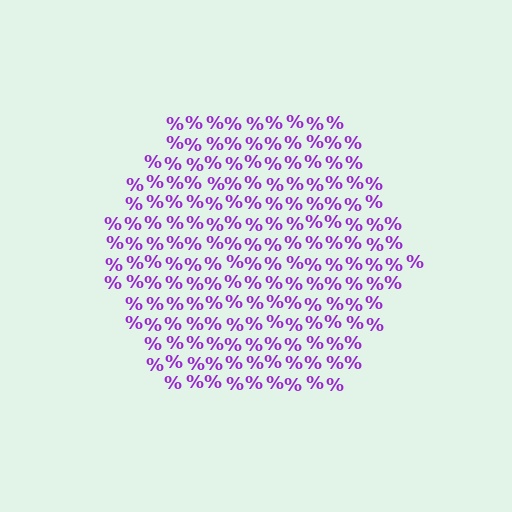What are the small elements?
The small elements are percent signs.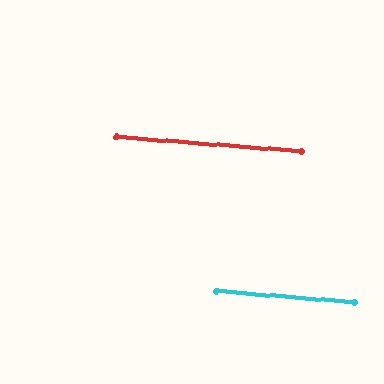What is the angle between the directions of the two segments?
Approximately 0 degrees.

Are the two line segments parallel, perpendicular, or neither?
Parallel — their directions differ by only 0.1°.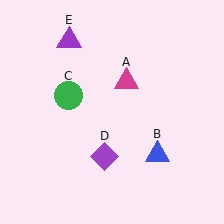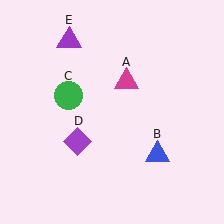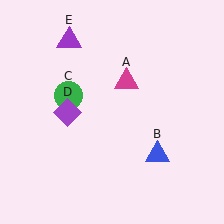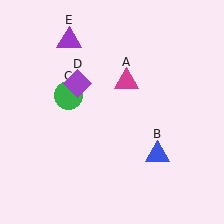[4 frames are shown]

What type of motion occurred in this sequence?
The purple diamond (object D) rotated clockwise around the center of the scene.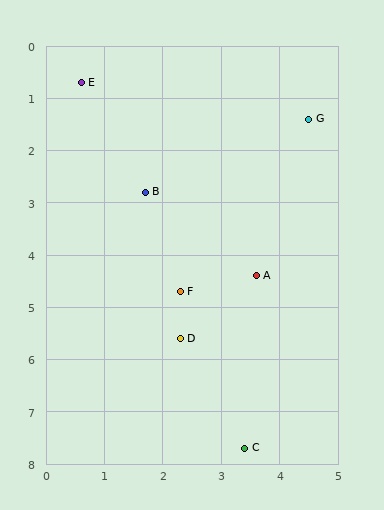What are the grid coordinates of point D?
Point D is at approximately (2.3, 5.6).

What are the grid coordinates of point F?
Point F is at approximately (2.3, 4.7).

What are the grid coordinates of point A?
Point A is at approximately (3.6, 4.4).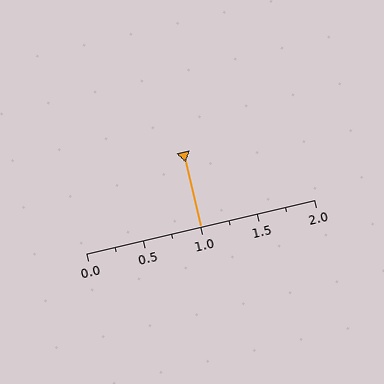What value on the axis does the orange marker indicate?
The marker indicates approximately 1.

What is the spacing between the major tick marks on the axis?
The major ticks are spaced 0.5 apart.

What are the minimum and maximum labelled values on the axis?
The axis runs from 0.0 to 2.0.